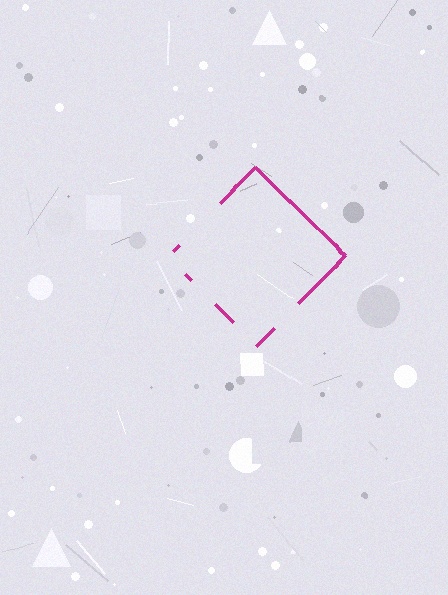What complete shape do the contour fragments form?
The contour fragments form a diamond.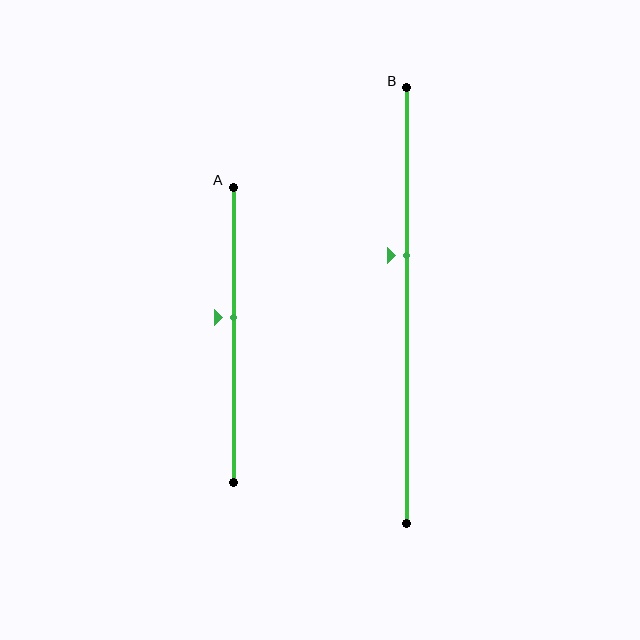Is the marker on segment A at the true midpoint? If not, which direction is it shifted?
No, the marker on segment A is shifted upward by about 6% of the segment length.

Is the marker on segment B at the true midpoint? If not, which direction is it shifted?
No, the marker on segment B is shifted upward by about 11% of the segment length.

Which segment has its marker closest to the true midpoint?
Segment A has its marker closest to the true midpoint.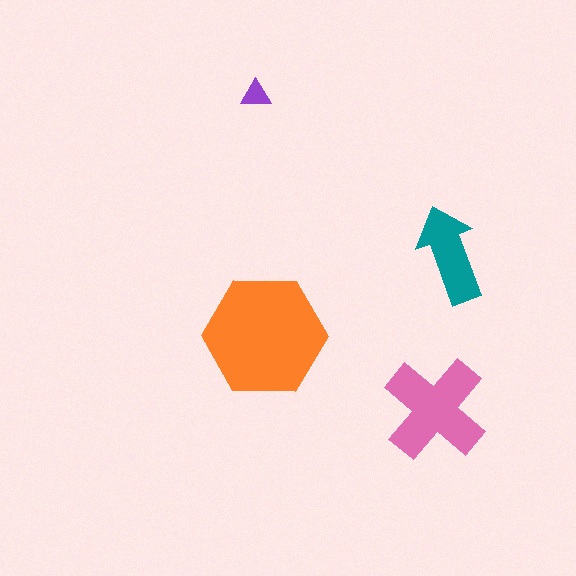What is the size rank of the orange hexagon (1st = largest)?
1st.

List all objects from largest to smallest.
The orange hexagon, the pink cross, the teal arrow, the purple triangle.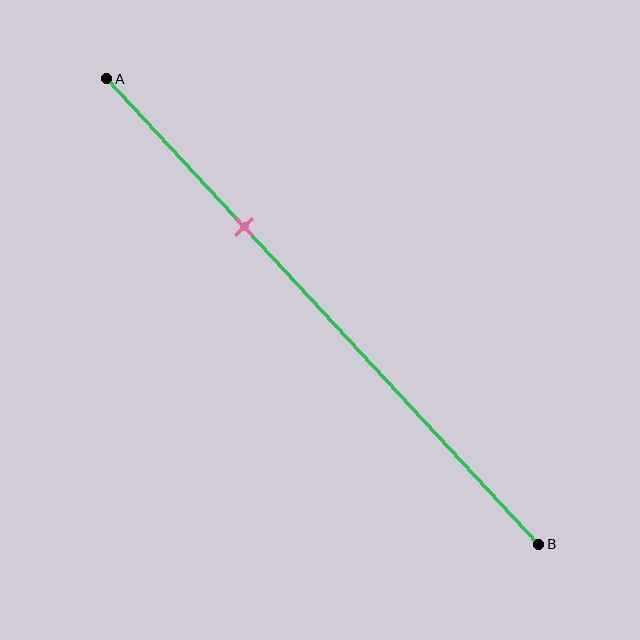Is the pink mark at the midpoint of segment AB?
No, the mark is at about 30% from A, not at the 50% midpoint.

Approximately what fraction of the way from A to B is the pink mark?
The pink mark is approximately 30% of the way from A to B.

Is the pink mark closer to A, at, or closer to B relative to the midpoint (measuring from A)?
The pink mark is closer to point A than the midpoint of segment AB.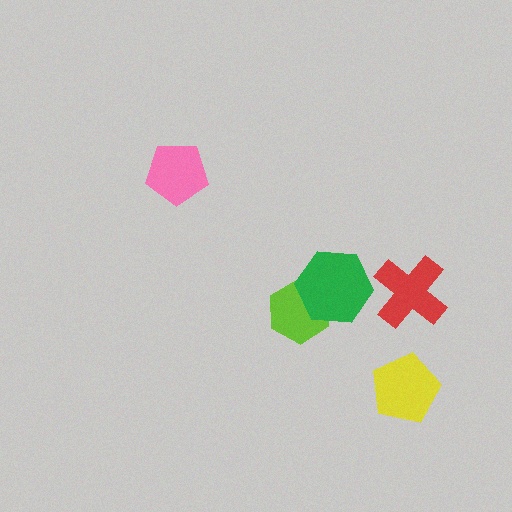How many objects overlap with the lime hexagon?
1 object overlaps with the lime hexagon.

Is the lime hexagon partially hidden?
Yes, it is partially covered by another shape.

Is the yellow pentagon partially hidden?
No, no other shape covers it.